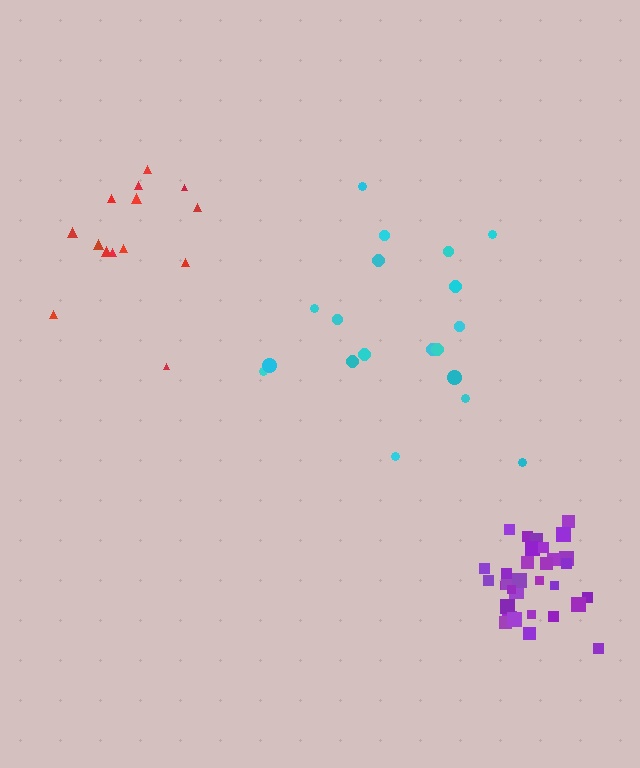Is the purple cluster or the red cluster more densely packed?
Purple.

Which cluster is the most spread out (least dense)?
Red.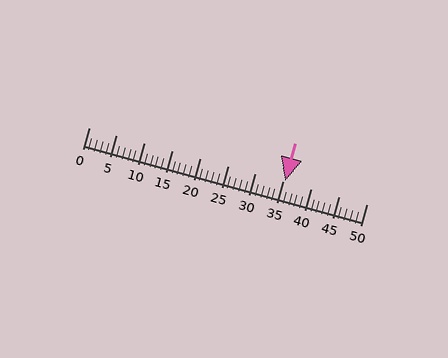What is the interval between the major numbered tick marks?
The major tick marks are spaced 5 units apart.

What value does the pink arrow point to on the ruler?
The pink arrow points to approximately 35.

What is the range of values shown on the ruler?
The ruler shows values from 0 to 50.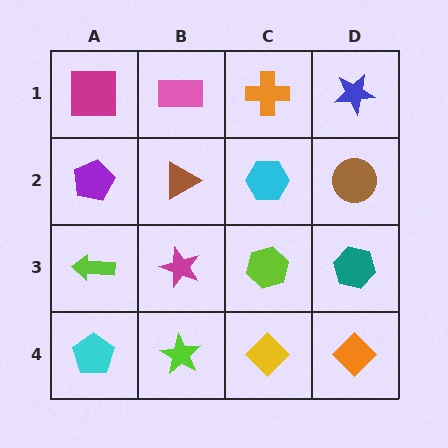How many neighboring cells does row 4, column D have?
2.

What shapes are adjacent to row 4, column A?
A lime arrow (row 3, column A), a lime star (row 4, column B).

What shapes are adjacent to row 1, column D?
A brown circle (row 2, column D), an orange cross (row 1, column C).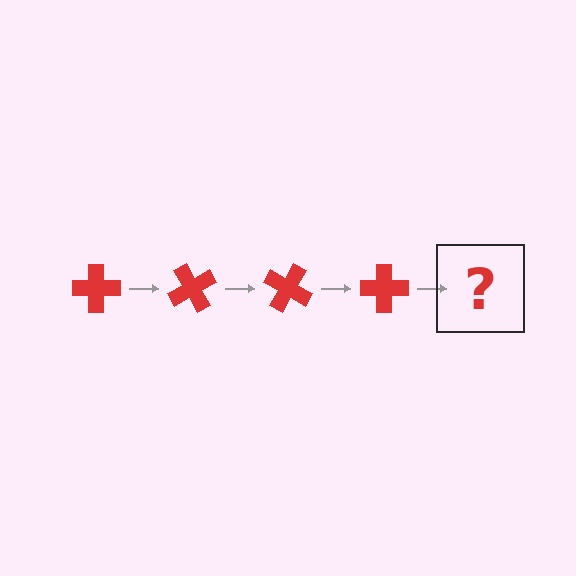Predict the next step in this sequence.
The next step is a red cross rotated 240 degrees.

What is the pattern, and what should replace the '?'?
The pattern is that the cross rotates 60 degrees each step. The '?' should be a red cross rotated 240 degrees.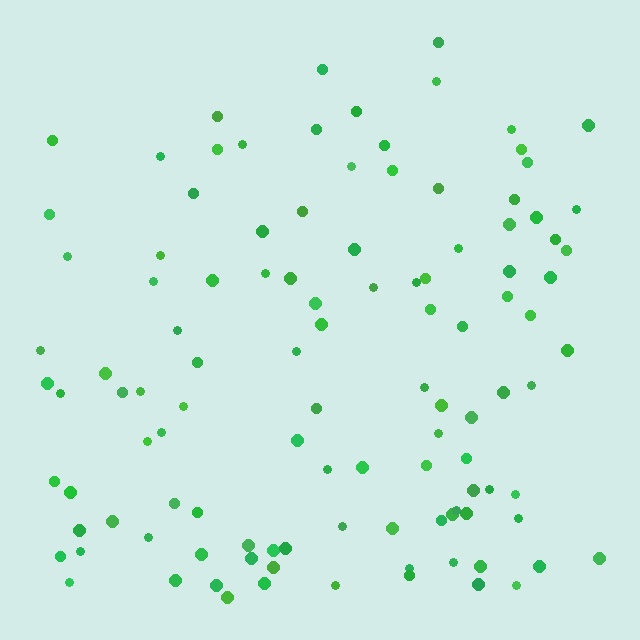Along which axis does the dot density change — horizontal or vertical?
Vertical.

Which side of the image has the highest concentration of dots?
The bottom.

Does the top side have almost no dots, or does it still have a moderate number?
Still a moderate number, just noticeably fewer than the bottom.